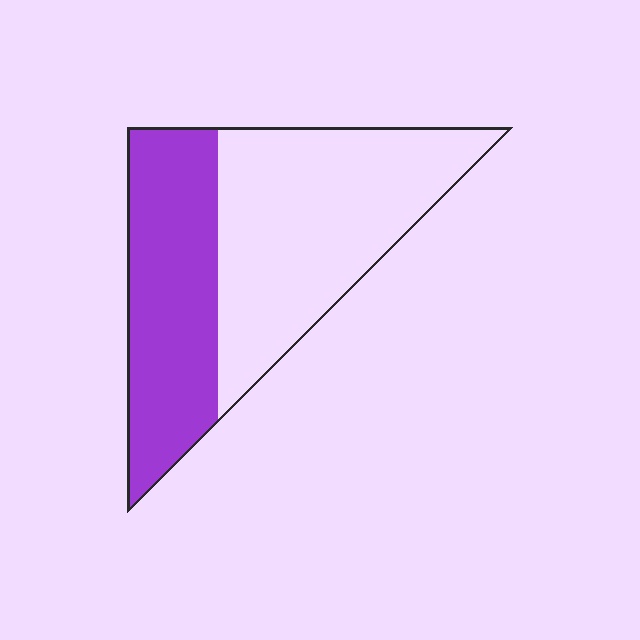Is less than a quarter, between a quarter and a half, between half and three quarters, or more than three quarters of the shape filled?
Between a quarter and a half.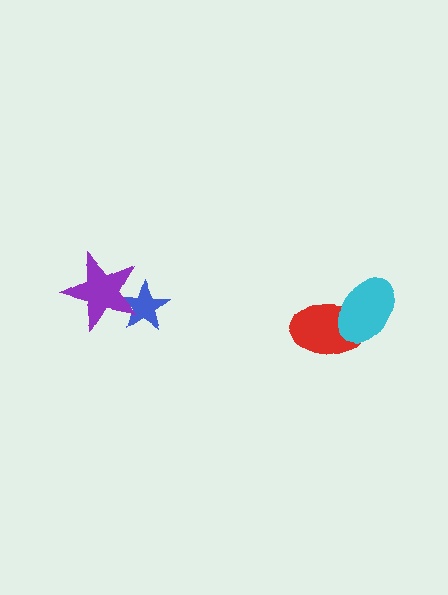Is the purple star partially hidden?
No, no other shape covers it.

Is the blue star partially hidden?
Yes, it is partially covered by another shape.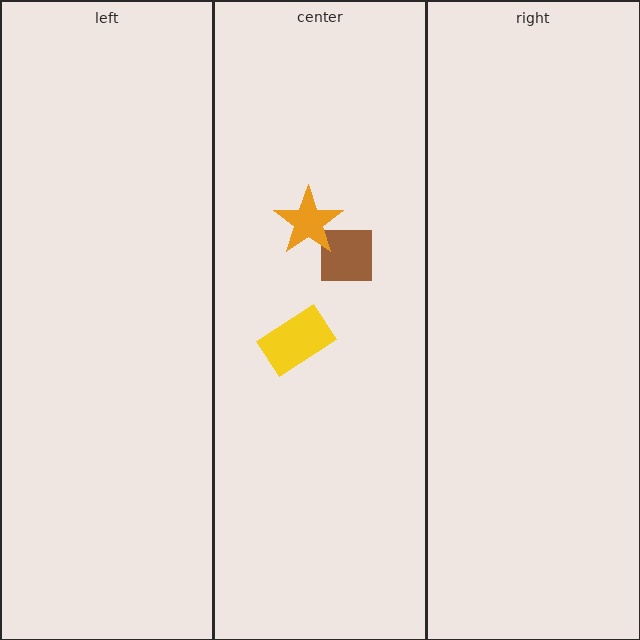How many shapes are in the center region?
3.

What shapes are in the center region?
The yellow rectangle, the brown square, the orange star.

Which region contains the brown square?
The center region.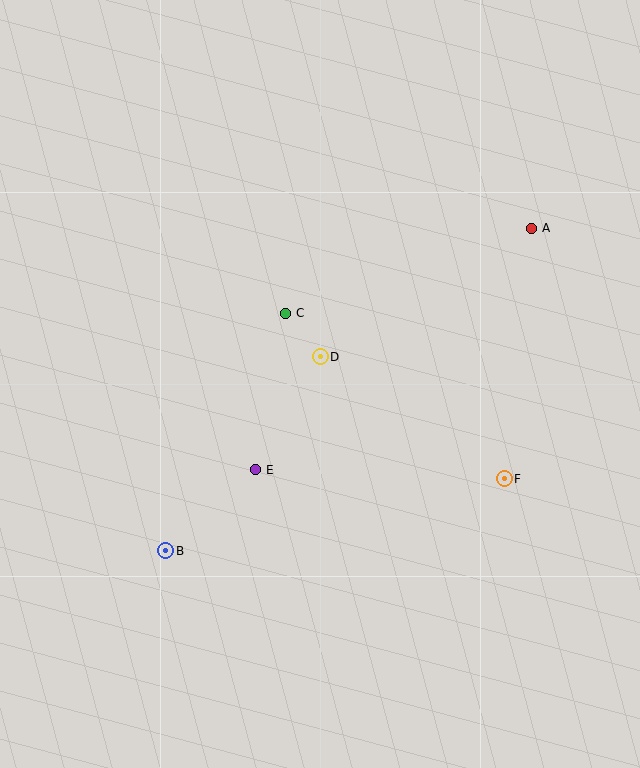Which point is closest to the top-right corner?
Point A is closest to the top-right corner.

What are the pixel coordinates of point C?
Point C is at (286, 313).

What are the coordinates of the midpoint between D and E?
The midpoint between D and E is at (288, 413).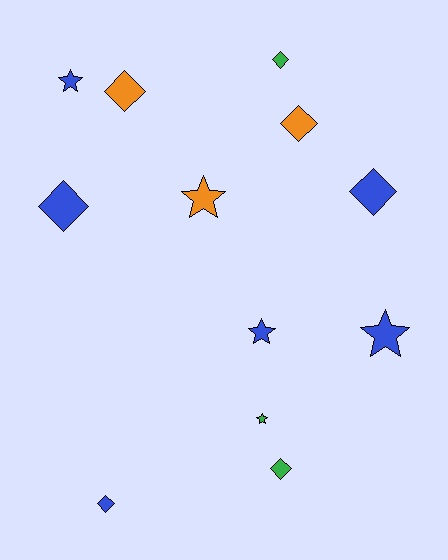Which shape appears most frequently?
Diamond, with 7 objects.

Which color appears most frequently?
Blue, with 6 objects.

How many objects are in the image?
There are 12 objects.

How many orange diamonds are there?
There are 2 orange diamonds.